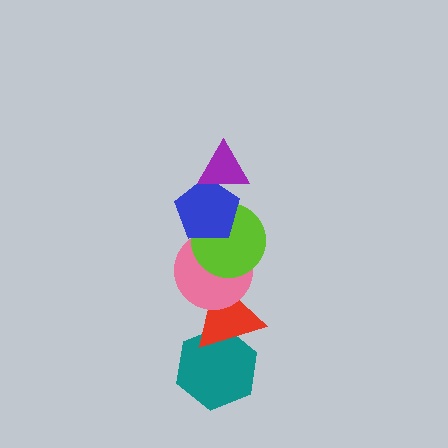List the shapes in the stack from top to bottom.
From top to bottom: the purple triangle, the blue pentagon, the lime circle, the pink circle, the red triangle, the teal hexagon.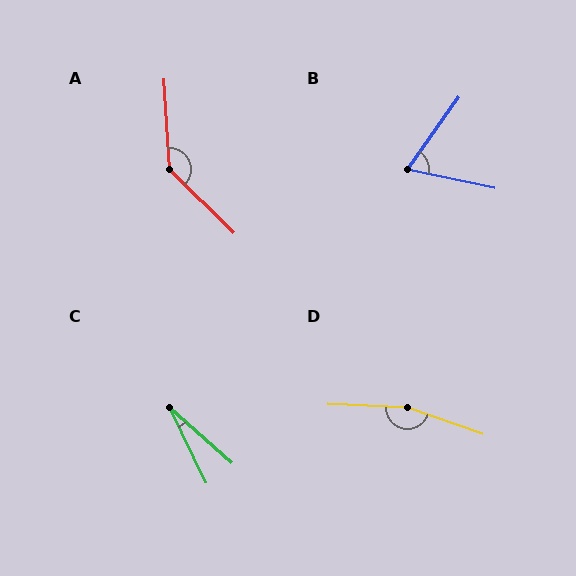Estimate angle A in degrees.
Approximately 138 degrees.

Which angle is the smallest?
C, at approximately 23 degrees.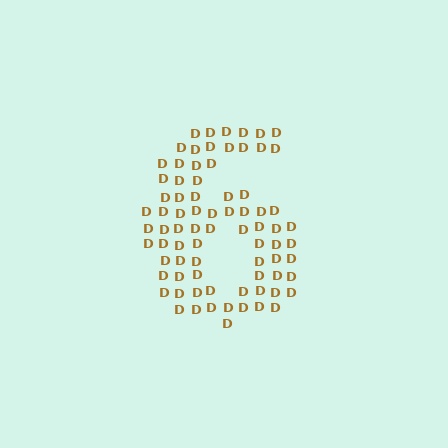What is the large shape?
The large shape is the digit 6.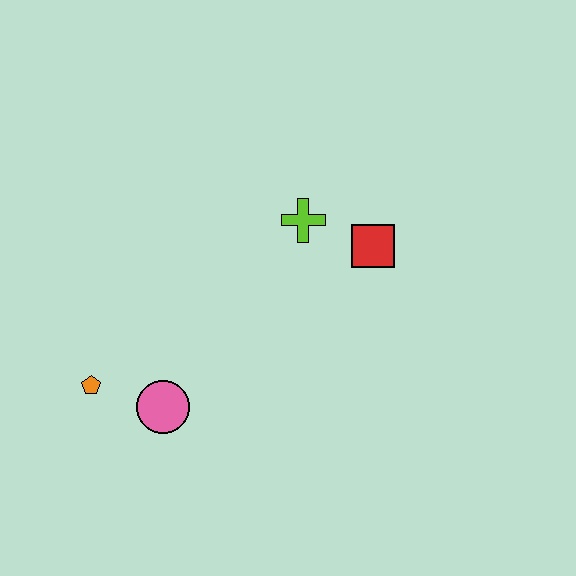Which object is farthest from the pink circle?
The red square is farthest from the pink circle.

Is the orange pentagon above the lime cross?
No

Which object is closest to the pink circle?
The orange pentagon is closest to the pink circle.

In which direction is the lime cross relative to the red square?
The lime cross is to the left of the red square.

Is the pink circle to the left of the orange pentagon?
No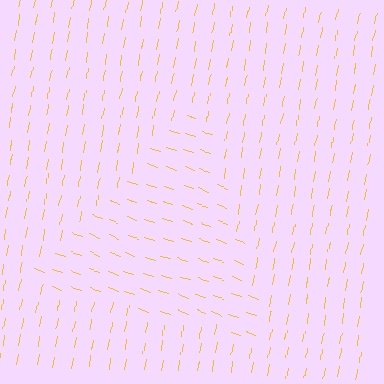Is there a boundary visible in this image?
Yes, there is a texture boundary formed by a change in line orientation.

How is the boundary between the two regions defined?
The boundary is defined purely by a change in line orientation (approximately 81 degrees difference). All lines are the same color and thickness.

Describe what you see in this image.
The image is filled with small yellow line segments. A triangle region in the image has lines oriented differently from the surrounding lines, creating a visible texture boundary.